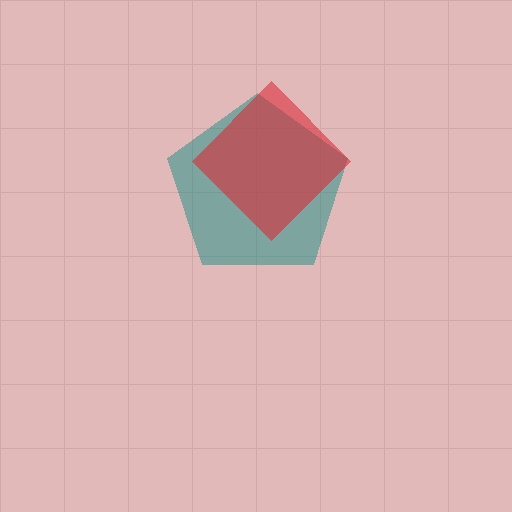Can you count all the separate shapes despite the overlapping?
Yes, there are 2 separate shapes.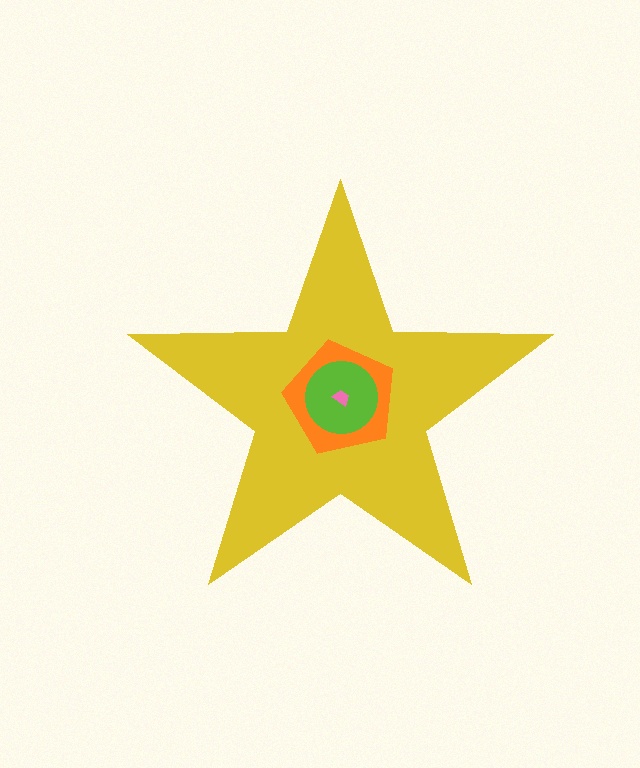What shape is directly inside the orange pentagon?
The lime circle.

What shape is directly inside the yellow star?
The orange pentagon.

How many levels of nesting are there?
4.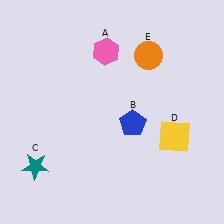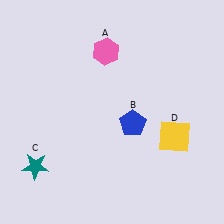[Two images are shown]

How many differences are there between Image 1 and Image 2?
There is 1 difference between the two images.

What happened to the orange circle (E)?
The orange circle (E) was removed in Image 2. It was in the top-right area of Image 1.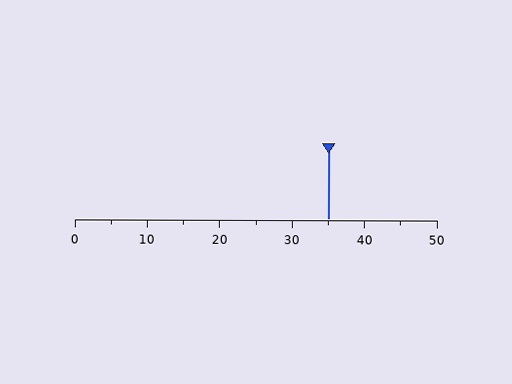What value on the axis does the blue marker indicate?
The marker indicates approximately 35.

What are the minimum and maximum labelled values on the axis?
The axis runs from 0 to 50.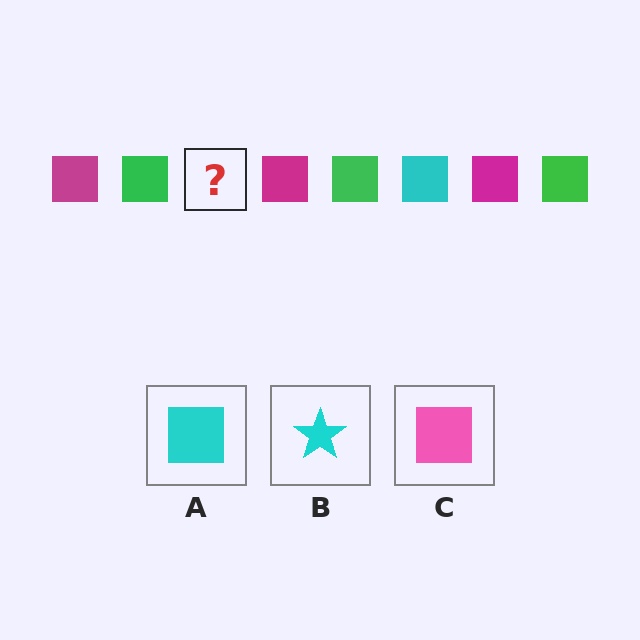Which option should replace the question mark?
Option A.